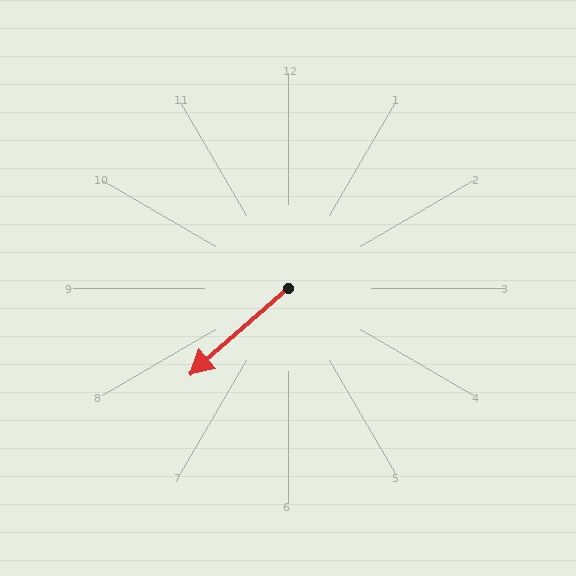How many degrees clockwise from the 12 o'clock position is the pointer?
Approximately 229 degrees.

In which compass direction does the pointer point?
Southwest.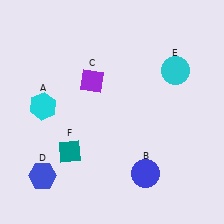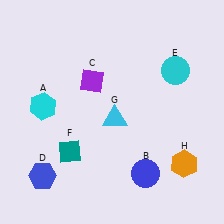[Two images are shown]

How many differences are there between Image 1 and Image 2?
There are 2 differences between the two images.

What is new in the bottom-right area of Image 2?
An orange hexagon (H) was added in the bottom-right area of Image 2.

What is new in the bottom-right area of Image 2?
A cyan triangle (G) was added in the bottom-right area of Image 2.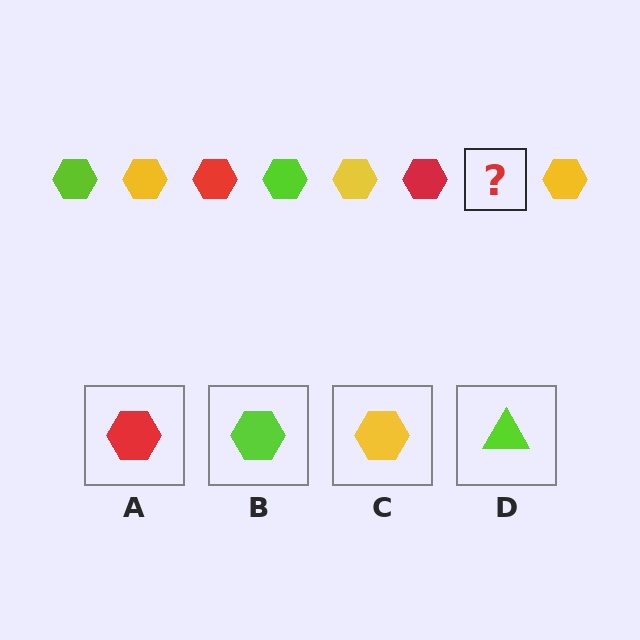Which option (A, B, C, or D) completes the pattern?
B.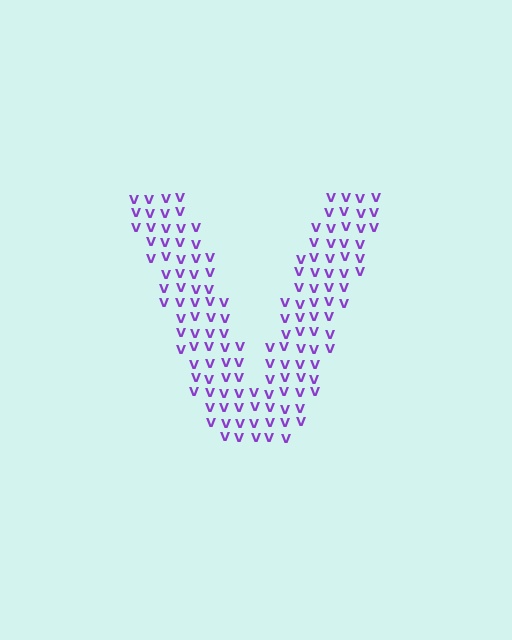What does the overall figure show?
The overall figure shows the letter V.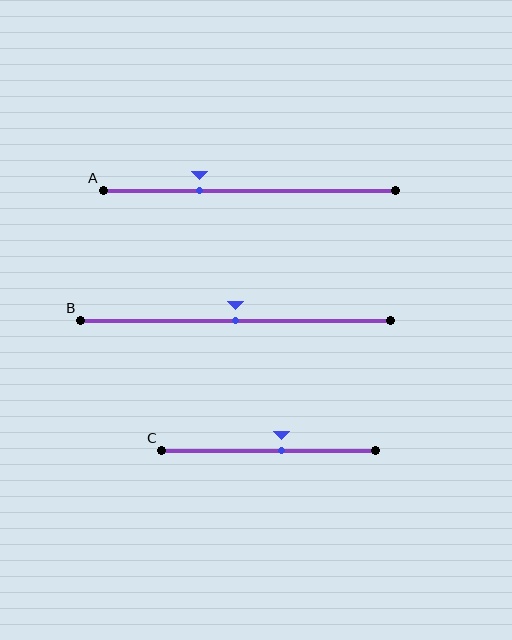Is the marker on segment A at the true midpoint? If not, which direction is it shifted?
No, the marker on segment A is shifted to the left by about 17% of the segment length.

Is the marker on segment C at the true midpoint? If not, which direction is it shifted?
No, the marker on segment C is shifted to the right by about 6% of the segment length.